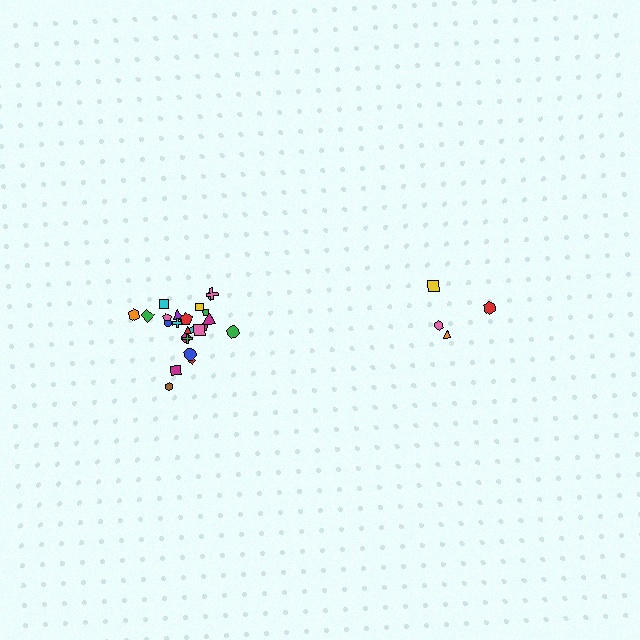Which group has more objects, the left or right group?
The left group.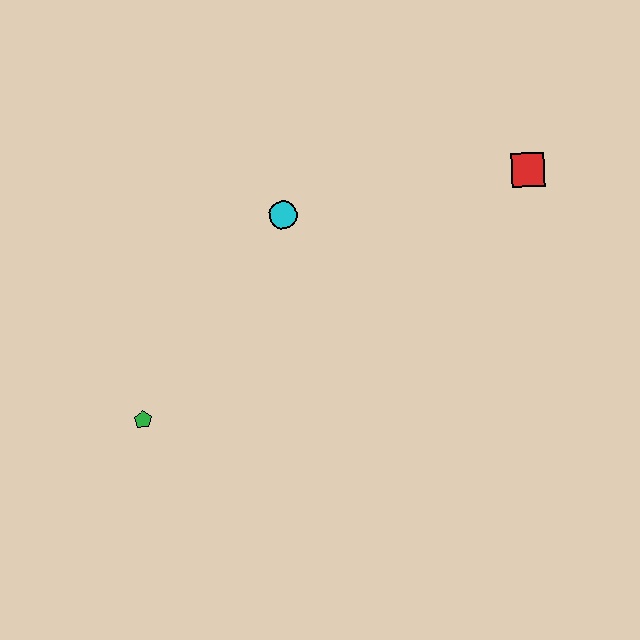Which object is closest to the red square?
The cyan circle is closest to the red square.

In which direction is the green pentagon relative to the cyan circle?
The green pentagon is below the cyan circle.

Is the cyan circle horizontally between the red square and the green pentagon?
Yes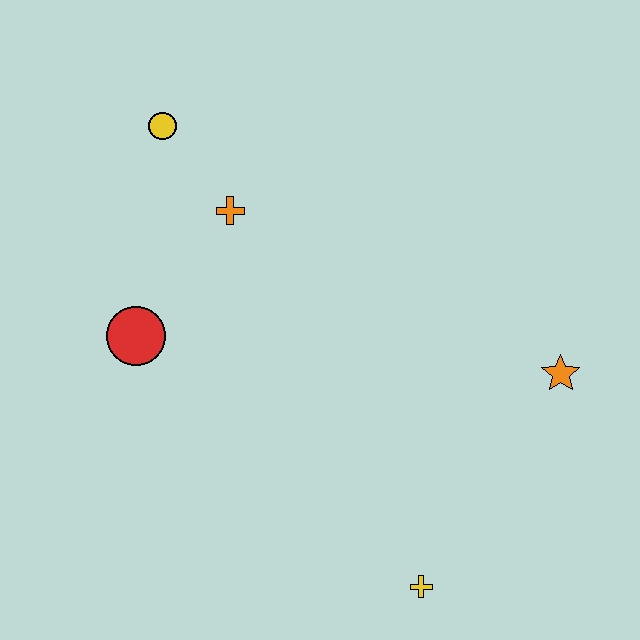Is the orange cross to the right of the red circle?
Yes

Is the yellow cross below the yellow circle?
Yes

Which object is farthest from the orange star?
The yellow circle is farthest from the orange star.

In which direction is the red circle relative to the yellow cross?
The red circle is to the left of the yellow cross.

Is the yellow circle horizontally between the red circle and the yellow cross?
Yes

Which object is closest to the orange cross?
The yellow circle is closest to the orange cross.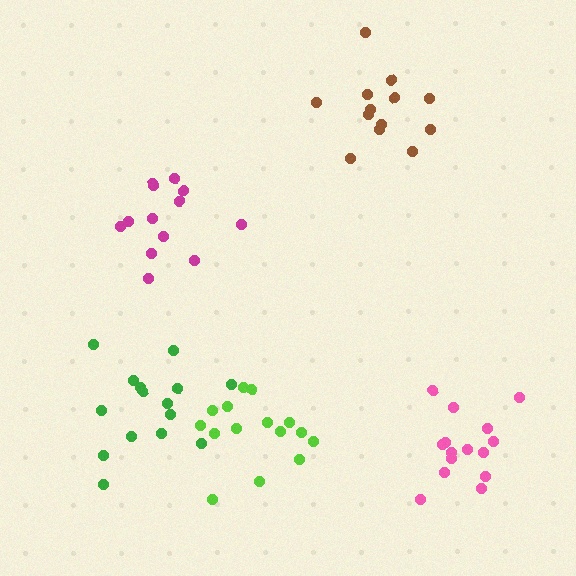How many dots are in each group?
Group 1: 15 dots, Group 2: 13 dots, Group 3: 15 dots, Group 4: 13 dots, Group 5: 15 dots (71 total).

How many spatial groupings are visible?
There are 5 spatial groupings.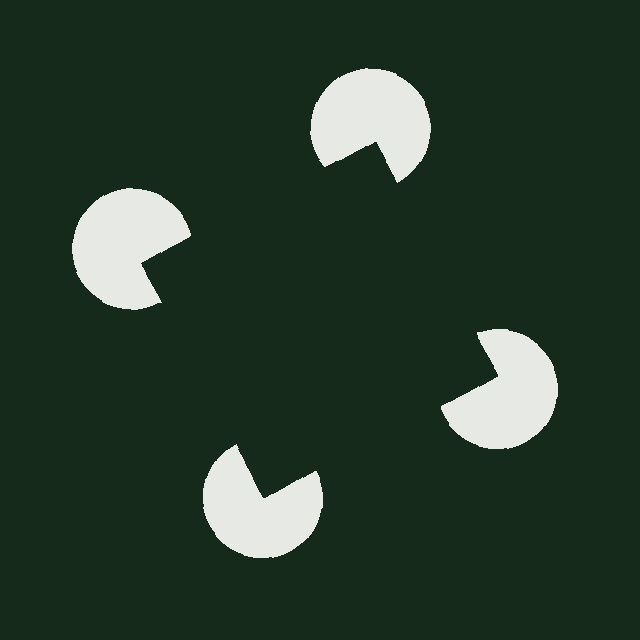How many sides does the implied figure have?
4 sides.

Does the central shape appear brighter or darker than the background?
It typically appears slightly darker than the background, even though no actual brightness change is drawn.